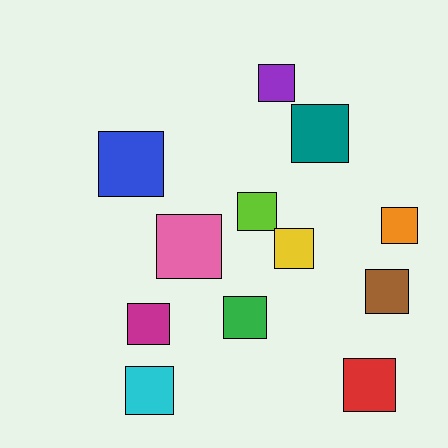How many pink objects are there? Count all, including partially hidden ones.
There is 1 pink object.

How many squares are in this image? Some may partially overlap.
There are 12 squares.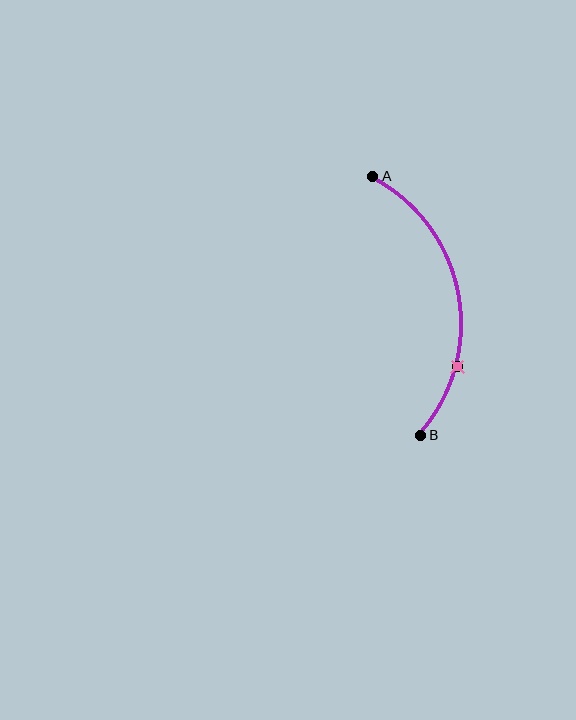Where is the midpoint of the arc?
The arc midpoint is the point on the curve farthest from the straight line joining A and B. It sits to the right of that line.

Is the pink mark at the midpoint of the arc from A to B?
No. The pink mark lies on the arc but is closer to endpoint B. The arc midpoint would be at the point on the curve equidistant along the arc from both A and B.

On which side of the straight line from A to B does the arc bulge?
The arc bulges to the right of the straight line connecting A and B.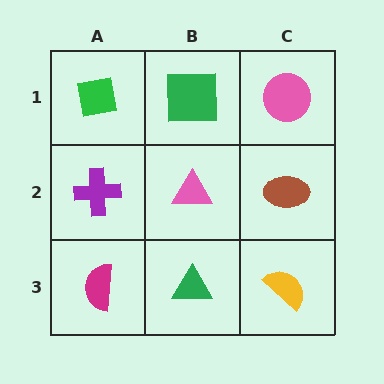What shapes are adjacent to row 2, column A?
A green square (row 1, column A), a magenta semicircle (row 3, column A), a pink triangle (row 2, column B).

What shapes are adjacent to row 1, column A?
A purple cross (row 2, column A), a green square (row 1, column B).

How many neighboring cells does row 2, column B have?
4.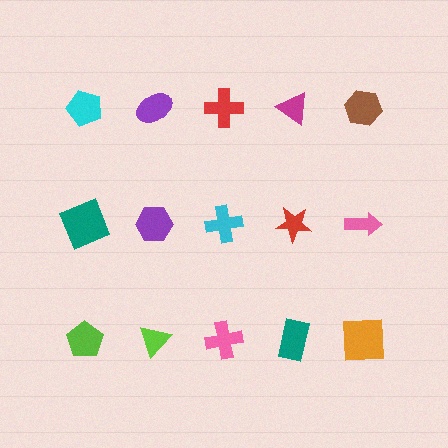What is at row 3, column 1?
A lime pentagon.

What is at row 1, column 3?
A red cross.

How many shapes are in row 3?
5 shapes.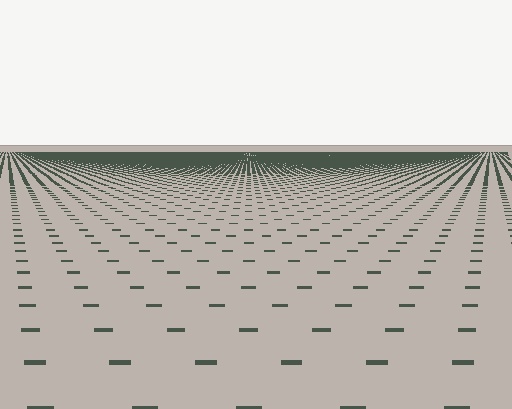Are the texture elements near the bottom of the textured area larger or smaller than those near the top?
Larger. Near the bottom, elements are closer to the viewer and appear at a bigger on-screen size.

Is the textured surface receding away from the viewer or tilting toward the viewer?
The surface is receding away from the viewer. Texture elements get smaller and denser toward the top.